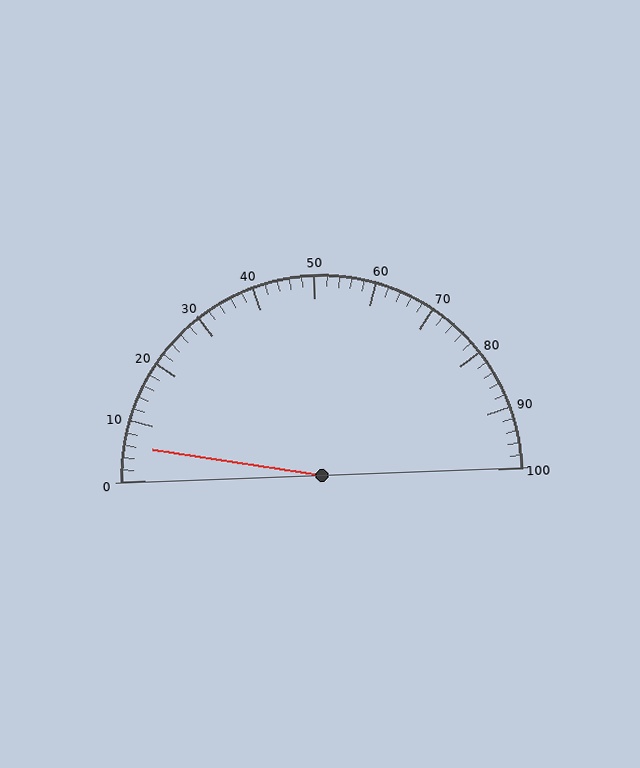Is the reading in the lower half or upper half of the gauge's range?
The reading is in the lower half of the range (0 to 100).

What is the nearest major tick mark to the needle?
The nearest major tick mark is 10.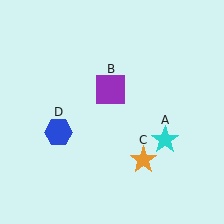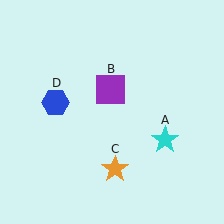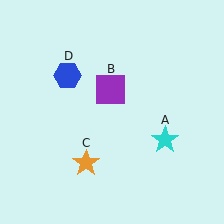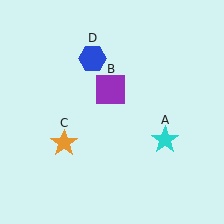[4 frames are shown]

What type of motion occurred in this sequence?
The orange star (object C), blue hexagon (object D) rotated clockwise around the center of the scene.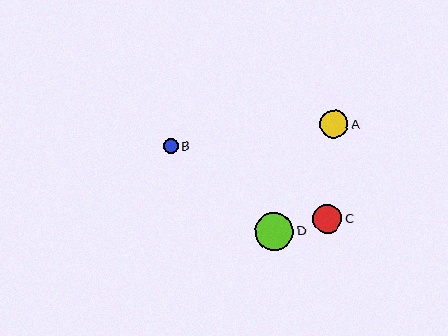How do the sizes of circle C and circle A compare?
Circle C and circle A are approximately the same size.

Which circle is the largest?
Circle D is the largest with a size of approximately 38 pixels.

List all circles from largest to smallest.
From largest to smallest: D, C, A, B.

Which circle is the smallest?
Circle B is the smallest with a size of approximately 15 pixels.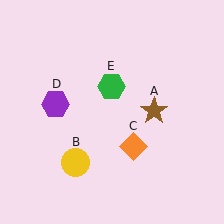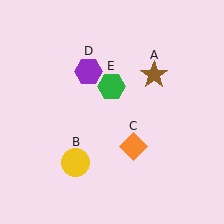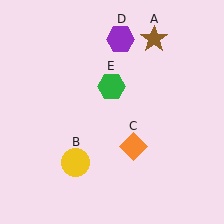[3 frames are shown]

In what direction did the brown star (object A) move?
The brown star (object A) moved up.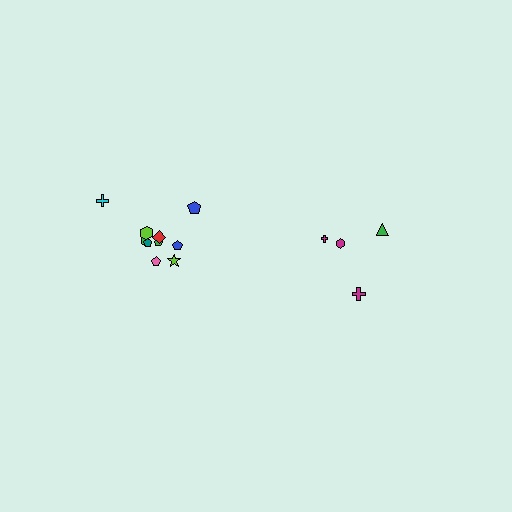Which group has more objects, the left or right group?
The left group.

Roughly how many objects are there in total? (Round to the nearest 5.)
Roughly 15 objects in total.